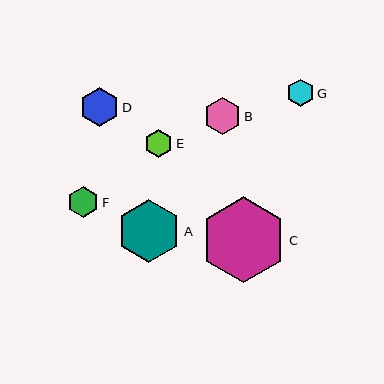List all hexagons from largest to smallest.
From largest to smallest: C, A, D, B, F, E, G.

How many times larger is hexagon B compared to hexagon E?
Hexagon B is approximately 1.3 times the size of hexagon E.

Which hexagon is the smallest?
Hexagon G is the smallest with a size of approximately 27 pixels.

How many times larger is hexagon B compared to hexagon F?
Hexagon B is approximately 1.2 times the size of hexagon F.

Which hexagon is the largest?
Hexagon C is the largest with a size of approximately 86 pixels.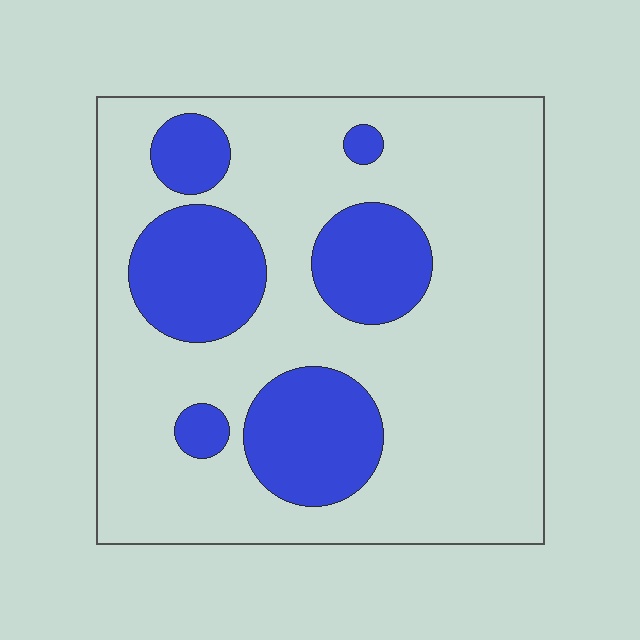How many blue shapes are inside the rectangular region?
6.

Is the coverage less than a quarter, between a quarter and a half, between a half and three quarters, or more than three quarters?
Between a quarter and a half.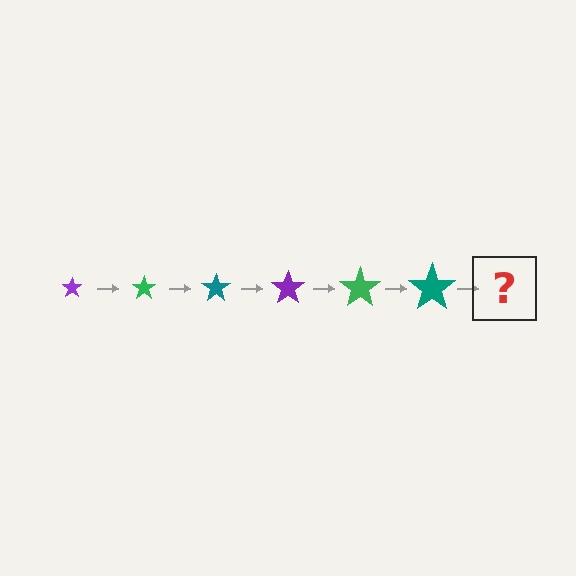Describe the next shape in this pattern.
It should be a purple star, larger than the previous one.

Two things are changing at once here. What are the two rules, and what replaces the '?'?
The two rules are that the star grows larger each step and the color cycles through purple, green, and teal. The '?' should be a purple star, larger than the previous one.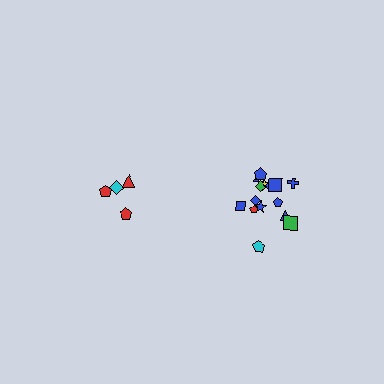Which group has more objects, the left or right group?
The right group.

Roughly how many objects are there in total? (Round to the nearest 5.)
Roughly 20 objects in total.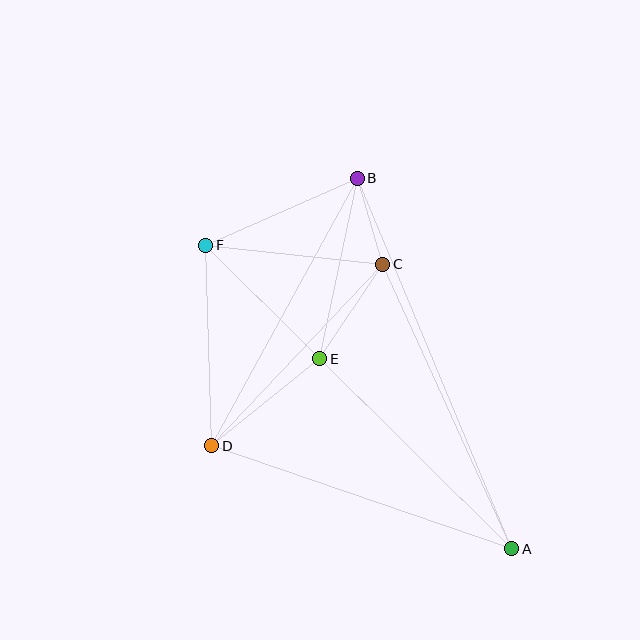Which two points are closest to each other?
Points B and C are closest to each other.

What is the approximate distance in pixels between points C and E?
The distance between C and E is approximately 114 pixels.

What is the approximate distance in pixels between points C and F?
The distance between C and F is approximately 178 pixels.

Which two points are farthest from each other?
Points A and F are farthest from each other.